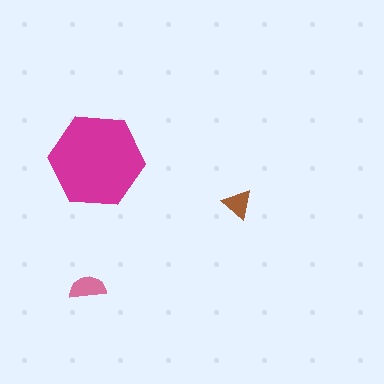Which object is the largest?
The magenta hexagon.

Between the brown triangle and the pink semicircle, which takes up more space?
The pink semicircle.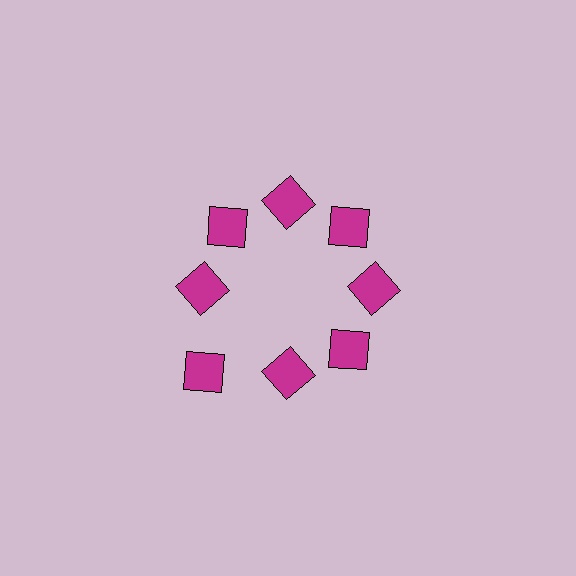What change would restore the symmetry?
The symmetry would be restored by moving it inward, back onto the ring so that all 8 squares sit at equal angles and equal distance from the center.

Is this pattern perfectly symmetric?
No. The 8 magenta squares are arranged in a ring, but one element near the 8 o'clock position is pushed outward from the center, breaking the 8-fold rotational symmetry.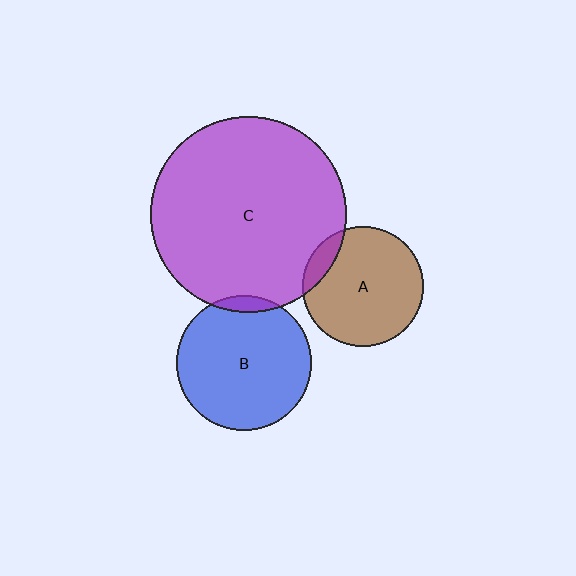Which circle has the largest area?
Circle C (purple).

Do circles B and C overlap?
Yes.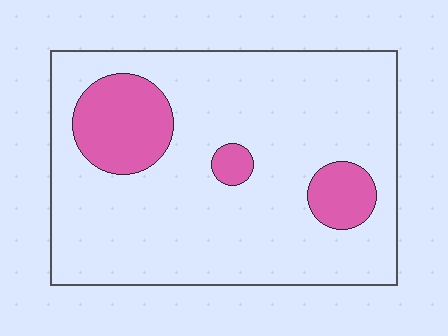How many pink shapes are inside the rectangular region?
3.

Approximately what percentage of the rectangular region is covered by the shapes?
Approximately 15%.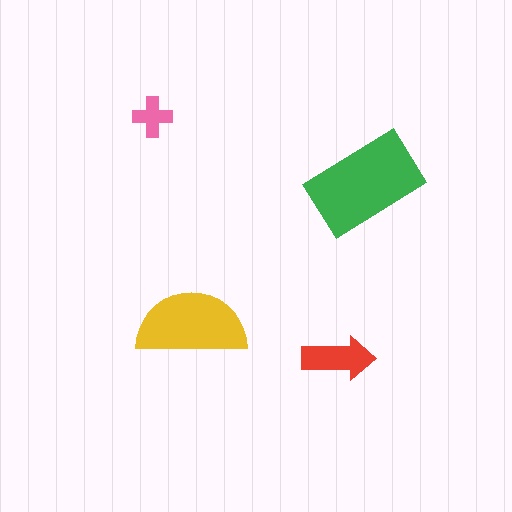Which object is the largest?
The green rectangle.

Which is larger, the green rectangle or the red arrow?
The green rectangle.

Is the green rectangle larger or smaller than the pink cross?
Larger.